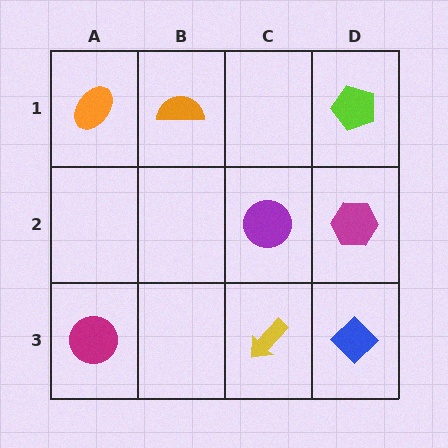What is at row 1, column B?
An orange semicircle.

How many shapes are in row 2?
2 shapes.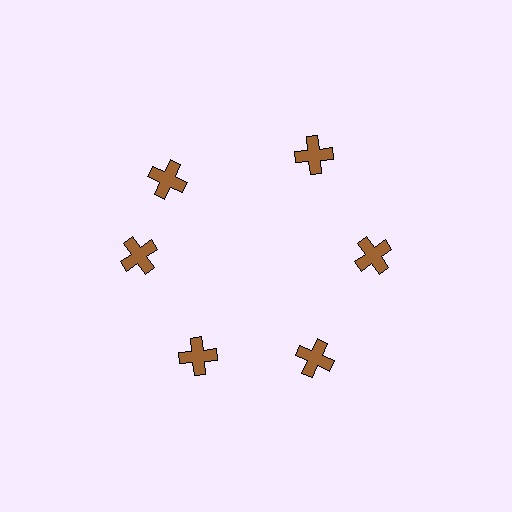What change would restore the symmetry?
The symmetry would be restored by rotating it back into even spacing with its neighbors so that all 6 crosses sit at equal angles and equal distance from the center.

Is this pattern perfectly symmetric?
No. The 6 brown crosses are arranged in a ring, but one element near the 11 o'clock position is rotated out of alignment along the ring, breaking the 6-fold rotational symmetry.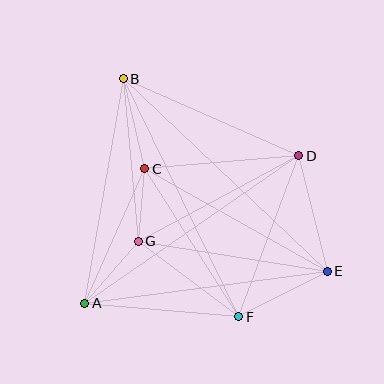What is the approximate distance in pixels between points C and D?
The distance between C and D is approximately 154 pixels.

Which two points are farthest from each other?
Points B and E are farthest from each other.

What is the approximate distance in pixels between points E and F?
The distance between E and F is approximately 99 pixels.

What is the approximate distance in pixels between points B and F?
The distance between B and F is approximately 265 pixels.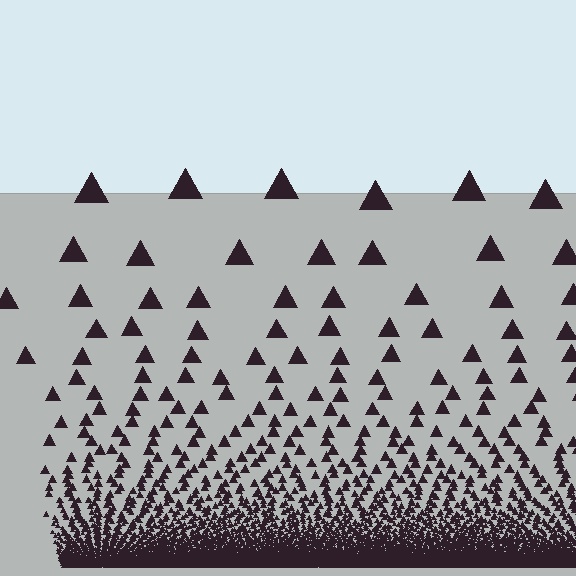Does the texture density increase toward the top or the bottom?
Density increases toward the bottom.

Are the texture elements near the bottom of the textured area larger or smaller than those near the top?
Smaller. The gradient is inverted — elements near the bottom are smaller and denser.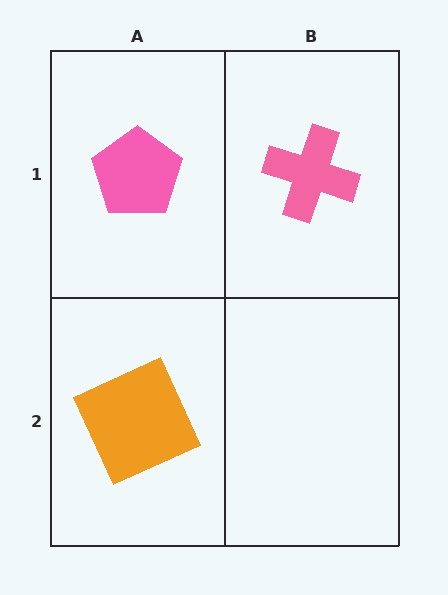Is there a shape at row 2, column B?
No, that cell is empty.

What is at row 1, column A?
A pink pentagon.